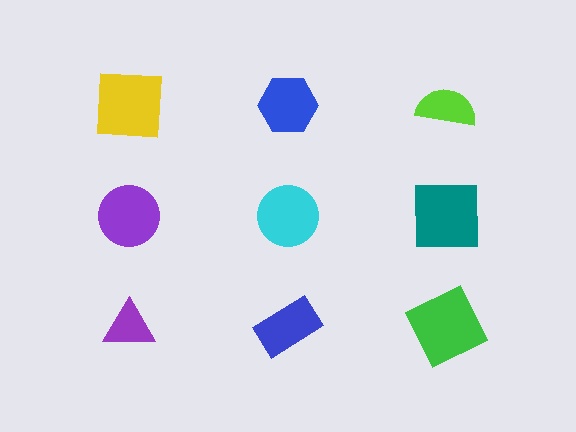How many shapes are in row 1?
3 shapes.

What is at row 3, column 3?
A green square.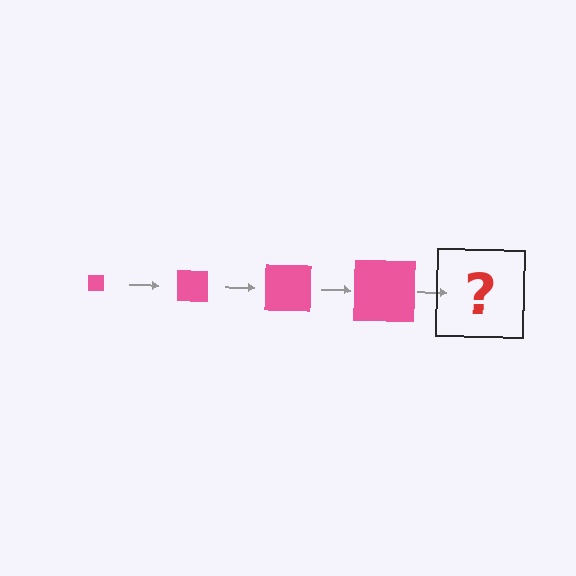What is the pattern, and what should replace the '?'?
The pattern is that the square gets progressively larger each step. The '?' should be a pink square, larger than the previous one.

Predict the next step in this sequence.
The next step is a pink square, larger than the previous one.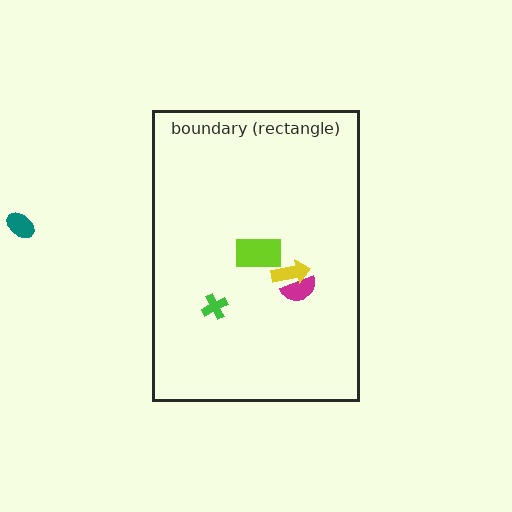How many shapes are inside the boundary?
4 inside, 1 outside.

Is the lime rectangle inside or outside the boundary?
Inside.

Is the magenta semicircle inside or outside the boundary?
Inside.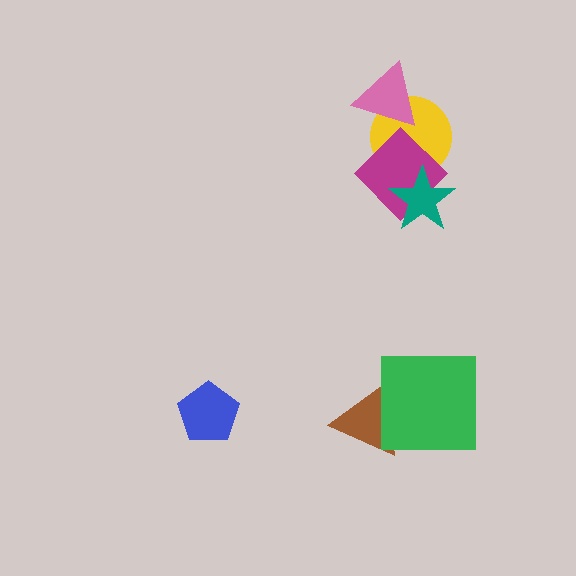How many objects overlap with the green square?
1 object overlaps with the green square.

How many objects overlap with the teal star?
2 objects overlap with the teal star.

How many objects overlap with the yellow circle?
3 objects overlap with the yellow circle.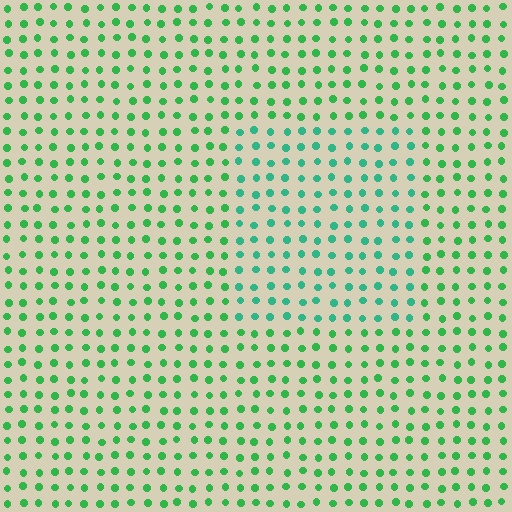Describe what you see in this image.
The image is filled with small green elements in a uniform arrangement. A rectangle-shaped region is visible where the elements are tinted to a slightly different hue, forming a subtle color boundary.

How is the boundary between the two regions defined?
The boundary is defined purely by a slight shift in hue (about 29 degrees). Spacing, size, and orientation are identical on both sides.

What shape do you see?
I see a rectangle.